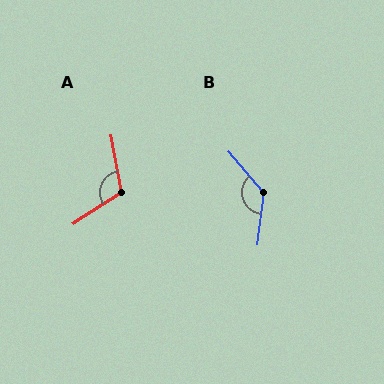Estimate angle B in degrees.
Approximately 133 degrees.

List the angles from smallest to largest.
A (112°), B (133°).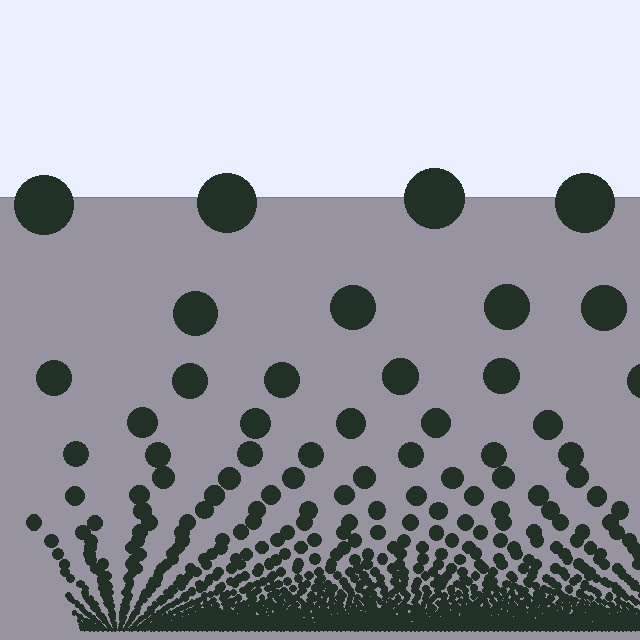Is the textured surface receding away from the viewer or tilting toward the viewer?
The surface appears to tilt toward the viewer. Texture elements get larger and sparser toward the top.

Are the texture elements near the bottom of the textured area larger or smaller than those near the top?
Smaller. The gradient is inverted — elements near the bottom are smaller and denser.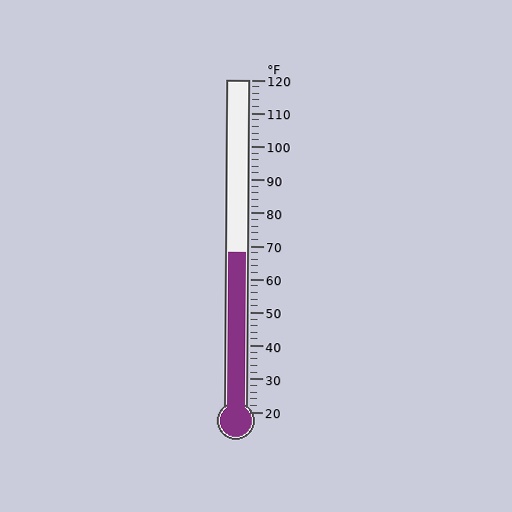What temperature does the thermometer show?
The thermometer shows approximately 68°F.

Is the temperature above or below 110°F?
The temperature is below 110°F.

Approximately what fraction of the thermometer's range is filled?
The thermometer is filled to approximately 50% of its range.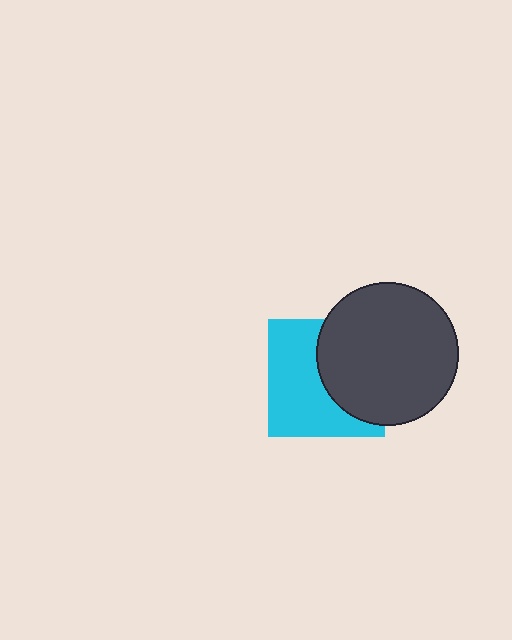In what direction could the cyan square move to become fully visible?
The cyan square could move left. That would shift it out from behind the dark gray circle entirely.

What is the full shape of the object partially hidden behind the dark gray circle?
The partially hidden object is a cyan square.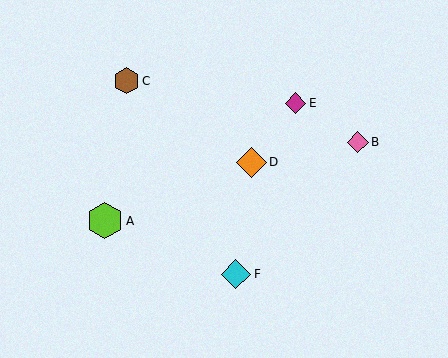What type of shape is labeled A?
Shape A is a lime hexagon.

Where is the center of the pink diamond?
The center of the pink diamond is at (358, 142).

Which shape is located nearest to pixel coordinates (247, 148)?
The orange diamond (labeled D) at (251, 162) is nearest to that location.